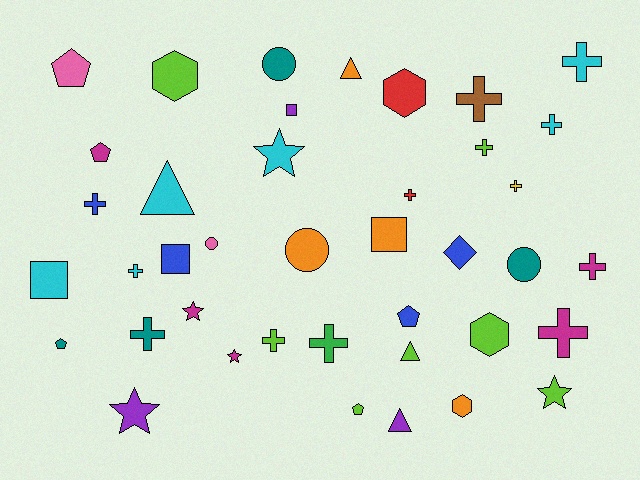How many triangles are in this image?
There are 4 triangles.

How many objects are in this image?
There are 40 objects.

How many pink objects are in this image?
There are 2 pink objects.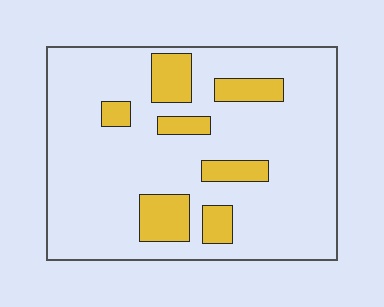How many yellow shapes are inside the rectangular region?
7.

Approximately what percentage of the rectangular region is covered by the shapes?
Approximately 15%.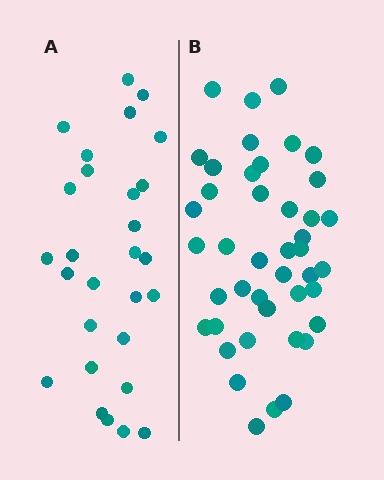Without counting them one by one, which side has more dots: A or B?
Region B (the right region) has more dots.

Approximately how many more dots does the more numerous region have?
Region B has approximately 15 more dots than region A.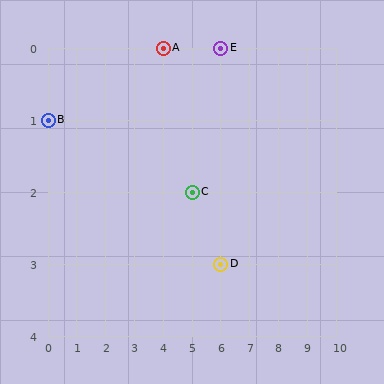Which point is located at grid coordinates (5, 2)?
Point C is at (5, 2).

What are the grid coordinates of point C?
Point C is at grid coordinates (5, 2).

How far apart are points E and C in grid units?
Points E and C are 1 column and 2 rows apart (about 2.2 grid units diagonally).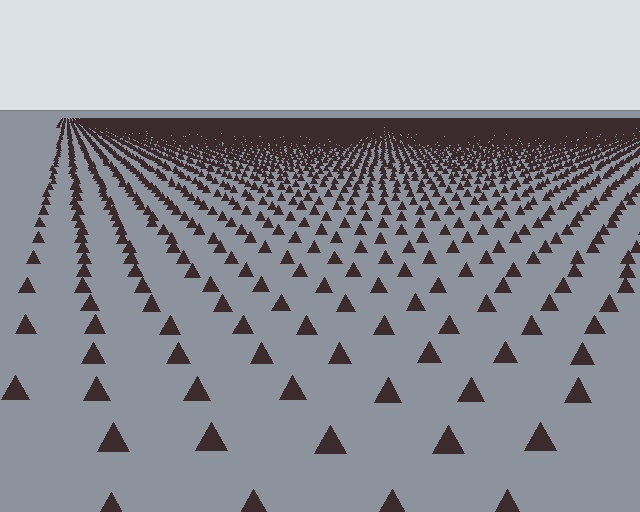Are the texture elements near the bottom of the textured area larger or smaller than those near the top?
Larger. Near the bottom, elements are closer to the viewer and appear at a bigger on-screen size.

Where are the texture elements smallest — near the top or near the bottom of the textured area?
Near the top.